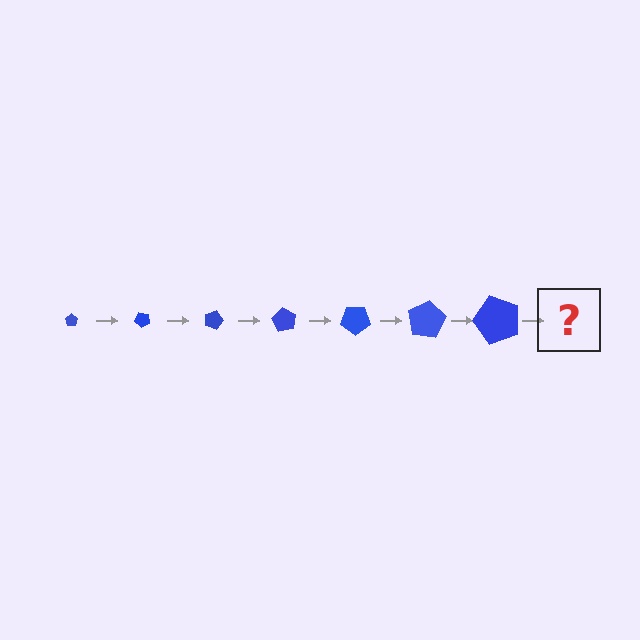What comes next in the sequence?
The next element should be a pentagon, larger than the previous one and rotated 315 degrees from the start.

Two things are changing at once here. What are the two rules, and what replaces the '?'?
The two rules are that the pentagon grows larger each step and it rotates 45 degrees each step. The '?' should be a pentagon, larger than the previous one and rotated 315 degrees from the start.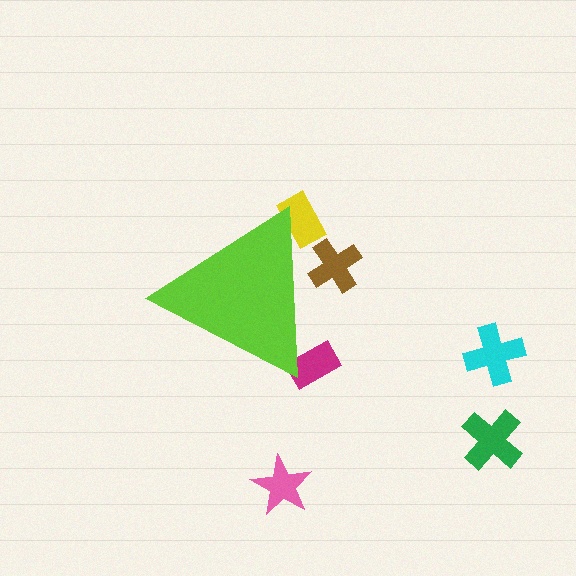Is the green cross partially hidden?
No, the green cross is fully visible.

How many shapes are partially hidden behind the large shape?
3 shapes are partially hidden.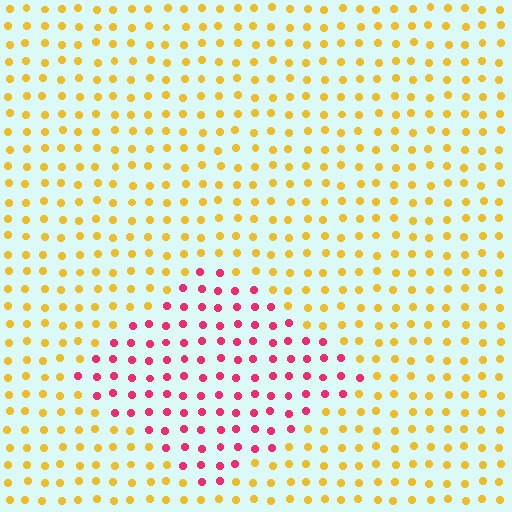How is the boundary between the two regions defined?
The boundary is defined purely by a slight shift in hue (about 67 degrees). Spacing, size, and orientation are identical on both sides.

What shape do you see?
I see a diamond.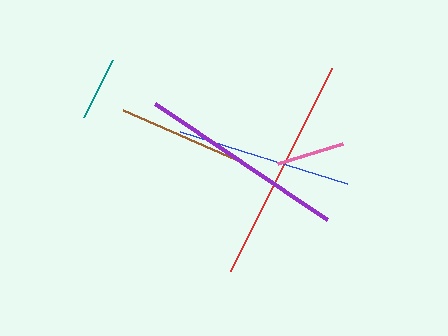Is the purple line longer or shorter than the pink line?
The purple line is longer than the pink line.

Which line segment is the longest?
The red line is the longest at approximately 227 pixels.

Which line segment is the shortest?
The teal line is the shortest at approximately 64 pixels.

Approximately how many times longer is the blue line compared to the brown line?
The blue line is approximately 1.3 times the length of the brown line.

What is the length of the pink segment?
The pink segment is approximately 68 pixels long.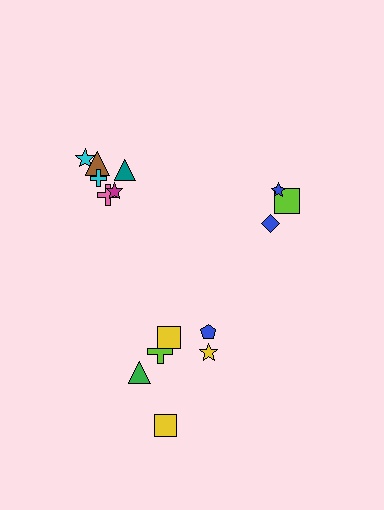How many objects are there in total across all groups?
There are 15 objects.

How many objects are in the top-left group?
There are 6 objects.